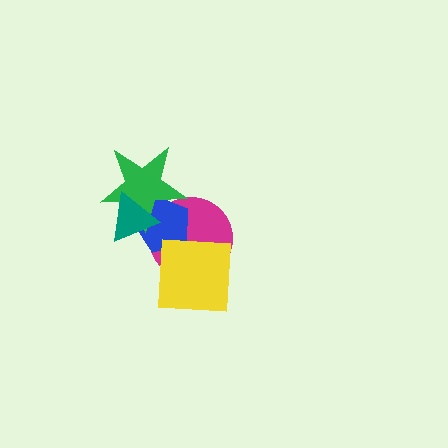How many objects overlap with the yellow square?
1 object overlaps with the yellow square.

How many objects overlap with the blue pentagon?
3 objects overlap with the blue pentagon.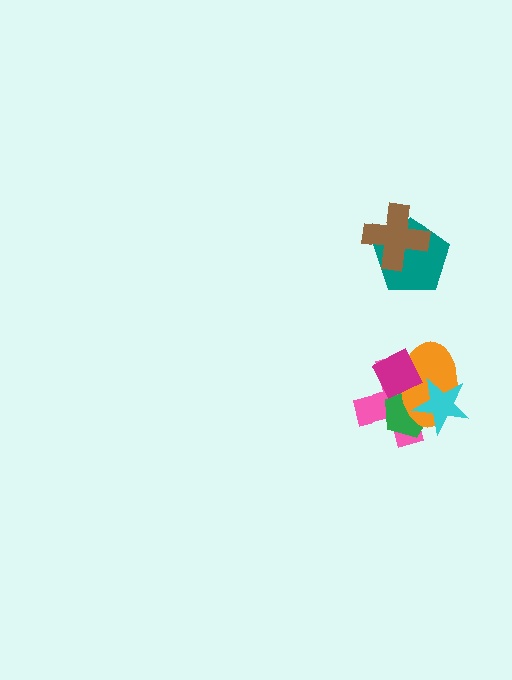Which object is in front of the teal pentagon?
The brown cross is in front of the teal pentagon.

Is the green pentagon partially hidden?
Yes, it is partially covered by another shape.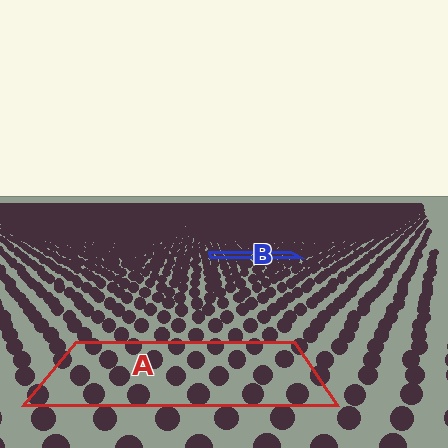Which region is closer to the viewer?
Region A is closer. The texture elements there are larger and more spread out.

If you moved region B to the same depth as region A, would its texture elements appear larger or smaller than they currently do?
They would appear larger. At a closer depth, the same texture elements are projected at a bigger on-screen size.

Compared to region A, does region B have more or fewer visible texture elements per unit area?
Region B has more texture elements per unit area — they are packed more densely because it is farther away.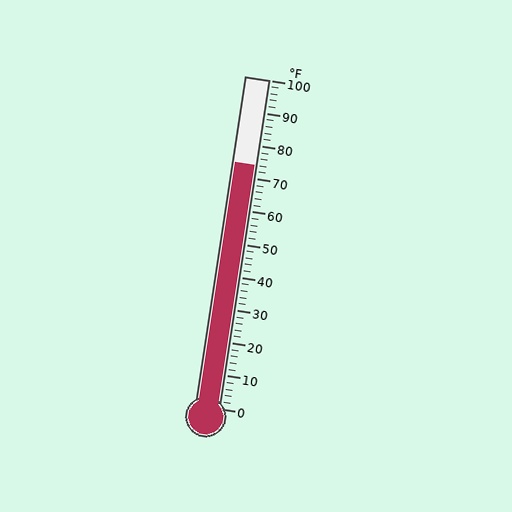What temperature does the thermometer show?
The thermometer shows approximately 74°F.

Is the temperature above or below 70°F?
The temperature is above 70°F.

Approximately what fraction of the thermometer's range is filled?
The thermometer is filled to approximately 75% of its range.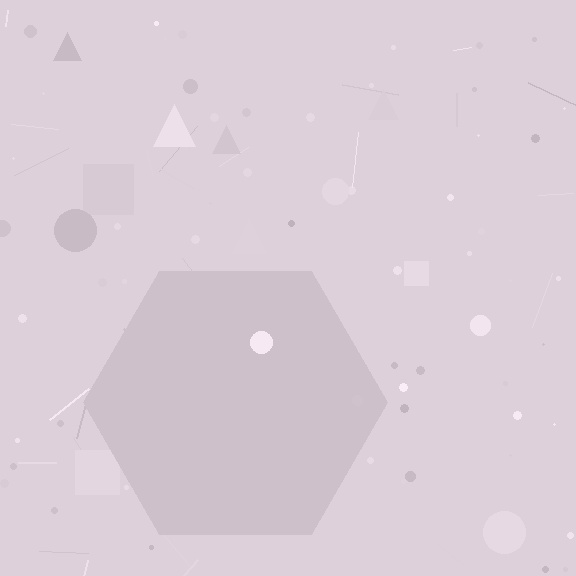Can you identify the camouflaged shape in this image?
The camouflaged shape is a hexagon.